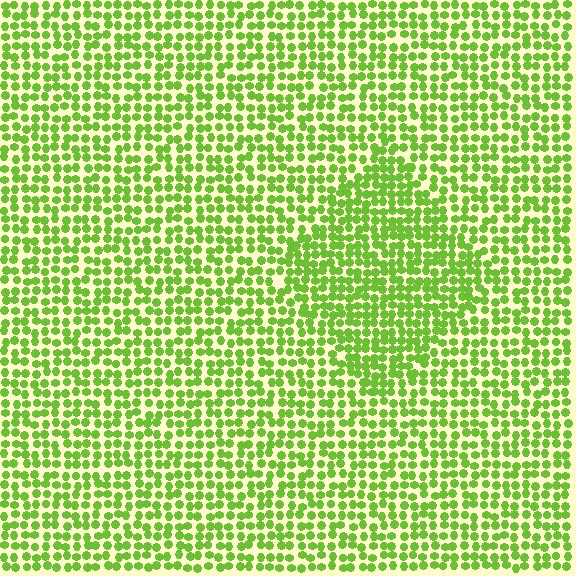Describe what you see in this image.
The image contains small lime elements arranged at two different densities. A diamond-shaped region is visible where the elements are more densely packed than the surrounding area.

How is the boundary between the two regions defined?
The boundary is defined by a change in element density (approximately 1.4x ratio). All elements are the same color, size, and shape.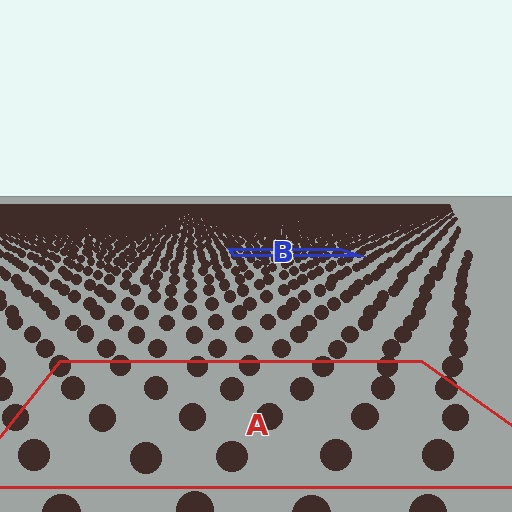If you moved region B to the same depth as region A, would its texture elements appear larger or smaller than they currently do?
They would appear larger. At a closer depth, the same texture elements are projected at a bigger on-screen size.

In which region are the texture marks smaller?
The texture marks are smaller in region B, because it is farther away.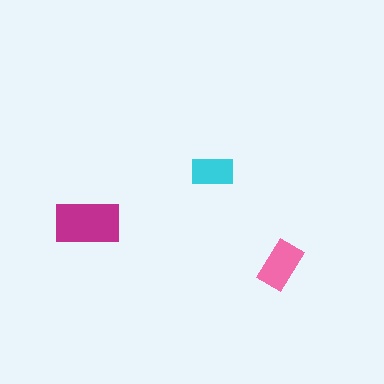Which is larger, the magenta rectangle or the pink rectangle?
The magenta one.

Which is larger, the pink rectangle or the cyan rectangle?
The pink one.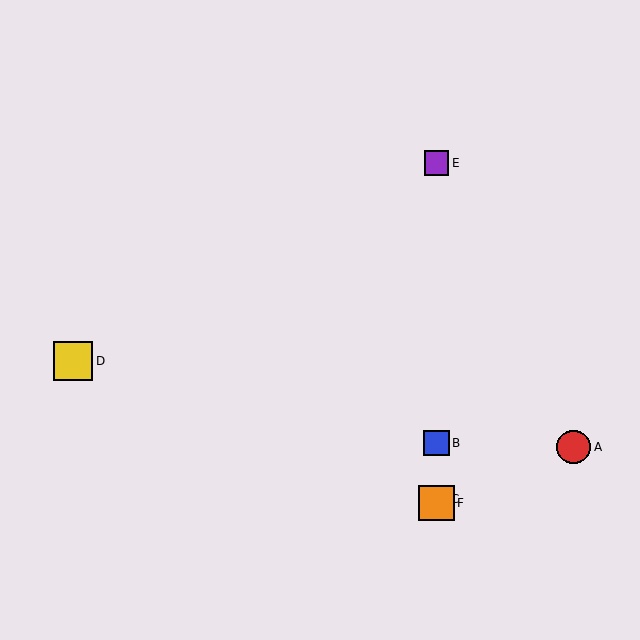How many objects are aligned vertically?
4 objects (B, C, E, F) are aligned vertically.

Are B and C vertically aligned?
Yes, both are at x≈437.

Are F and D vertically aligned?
No, F is at x≈437 and D is at x≈73.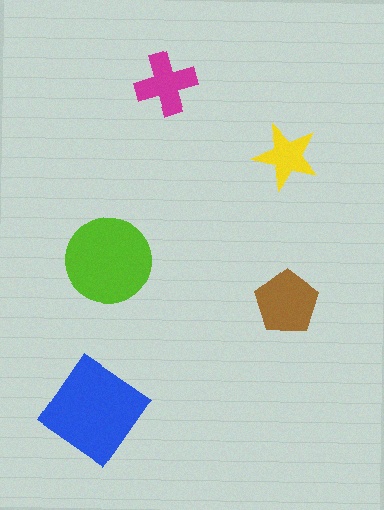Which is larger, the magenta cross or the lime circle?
The lime circle.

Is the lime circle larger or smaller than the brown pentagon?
Larger.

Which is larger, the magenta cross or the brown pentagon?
The brown pentagon.